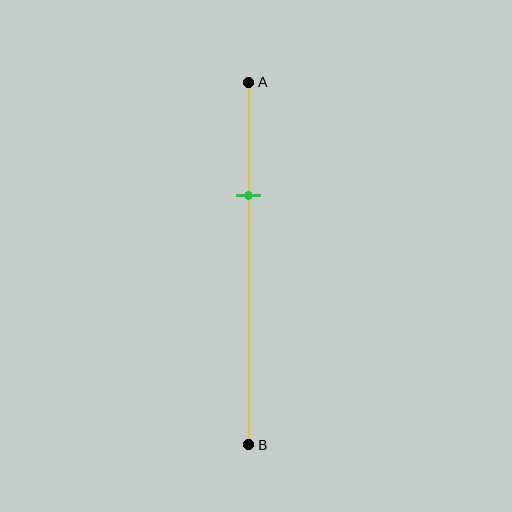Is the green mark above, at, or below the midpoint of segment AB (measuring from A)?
The green mark is above the midpoint of segment AB.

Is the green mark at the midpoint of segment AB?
No, the mark is at about 30% from A, not at the 50% midpoint.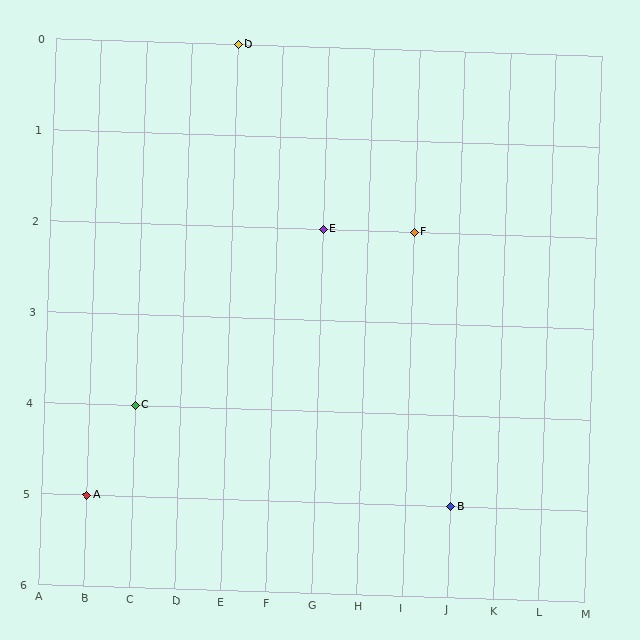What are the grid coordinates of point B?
Point B is at grid coordinates (J, 5).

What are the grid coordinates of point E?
Point E is at grid coordinates (G, 2).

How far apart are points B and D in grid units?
Points B and D are 5 columns and 5 rows apart (about 7.1 grid units diagonally).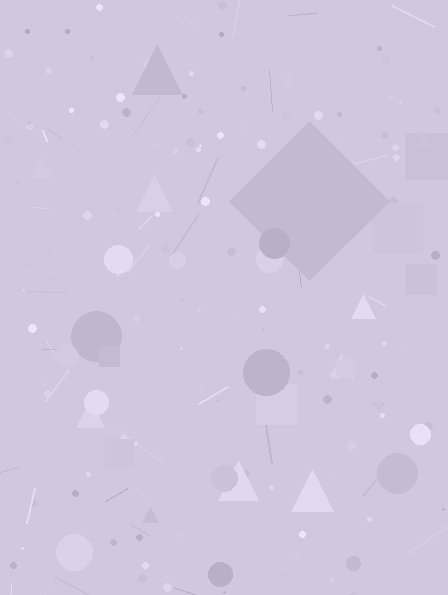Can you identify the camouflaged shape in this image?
The camouflaged shape is a diamond.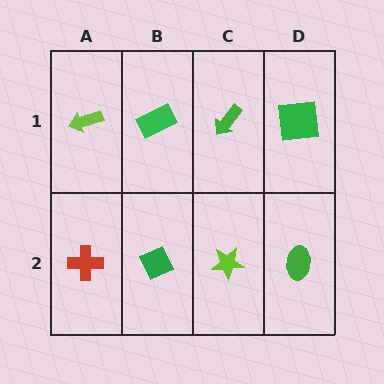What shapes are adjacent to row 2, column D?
A green square (row 1, column D), a lime star (row 2, column C).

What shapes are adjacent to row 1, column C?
A lime star (row 2, column C), a green rectangle (row 1, column B), a green square (row 1, column D).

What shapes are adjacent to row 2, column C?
A green arrow (row 1, column C), a green diamond (row 2, column B), a green ellipse (row 2, column D).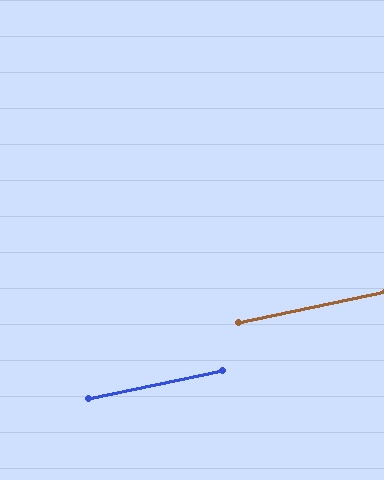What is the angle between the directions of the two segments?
Approximately 0 degrees.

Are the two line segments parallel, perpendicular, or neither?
Parallel — their directions differ by only 0.3°.